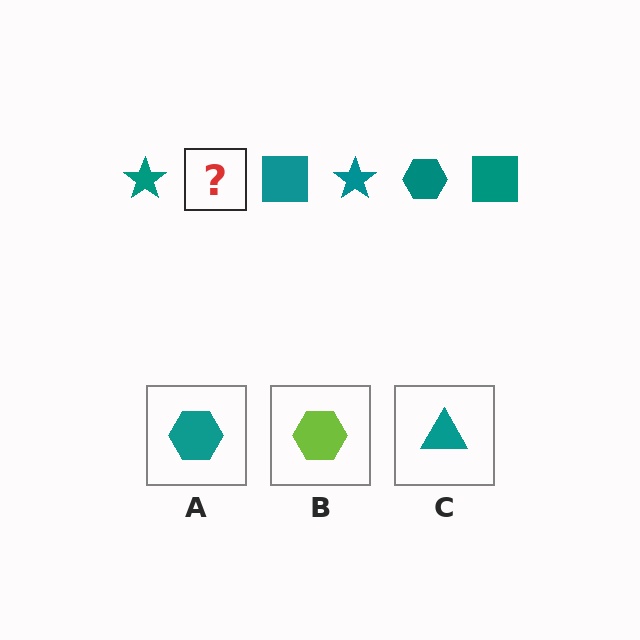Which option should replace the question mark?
Option A.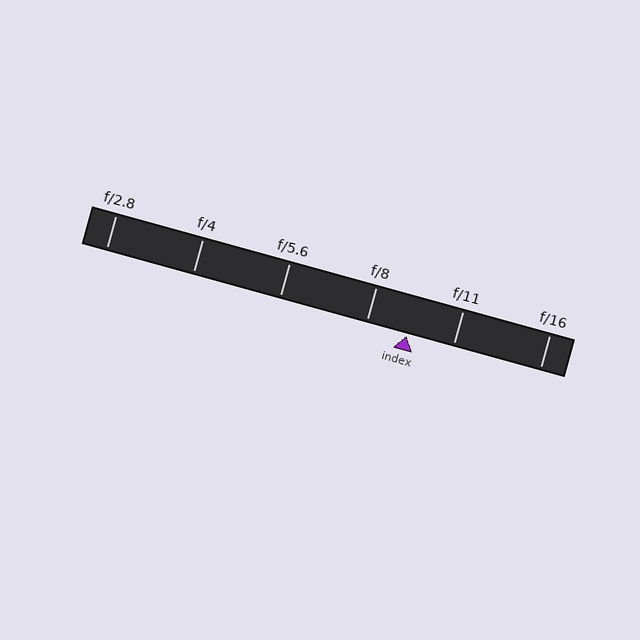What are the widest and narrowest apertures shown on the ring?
The widest aperture shown is f/2.8 and the narrowest is f/16.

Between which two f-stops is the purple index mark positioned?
The index mark is between f/8 and f/11.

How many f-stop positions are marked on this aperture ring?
There are 6 f-stop positions marked.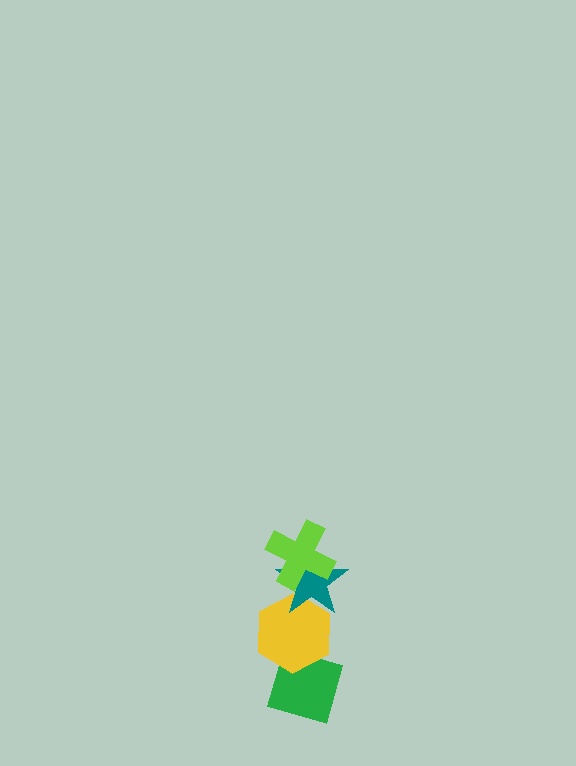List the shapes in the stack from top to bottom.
From top to bottom: the lime cross, the teal star, the yellow hexagon, the green diamond.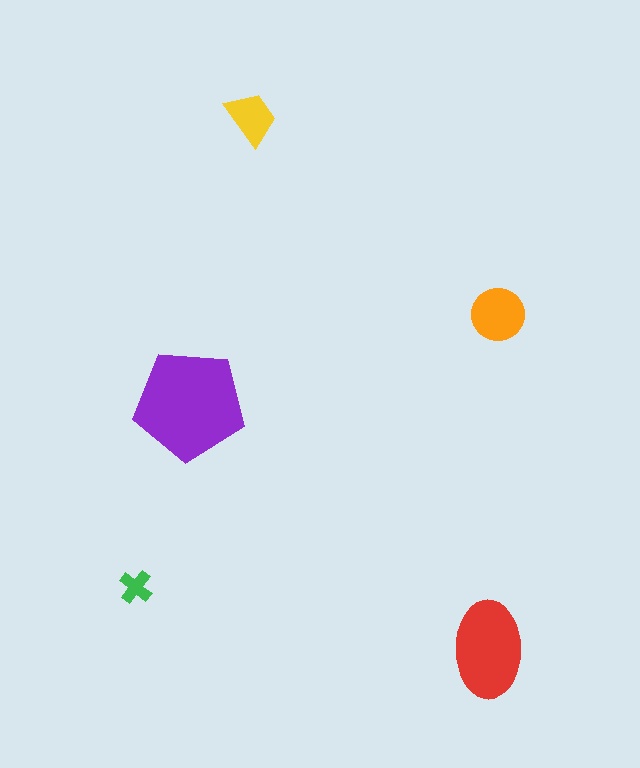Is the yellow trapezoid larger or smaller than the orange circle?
Smaller.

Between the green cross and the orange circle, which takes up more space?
The orange circle.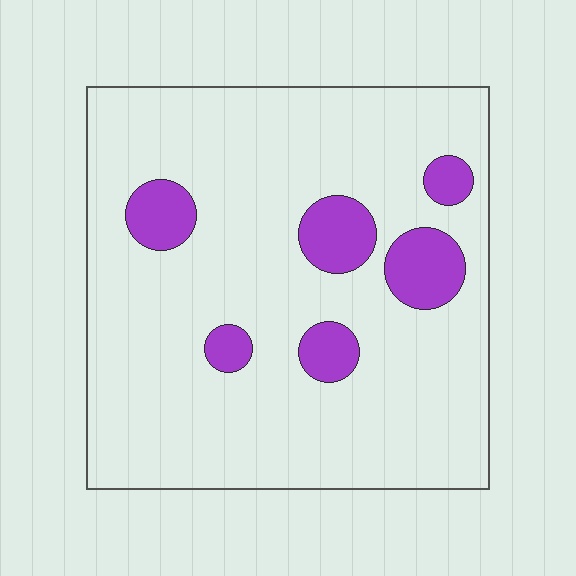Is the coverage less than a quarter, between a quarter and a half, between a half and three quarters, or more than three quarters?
Less than a quarter.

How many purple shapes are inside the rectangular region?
6.